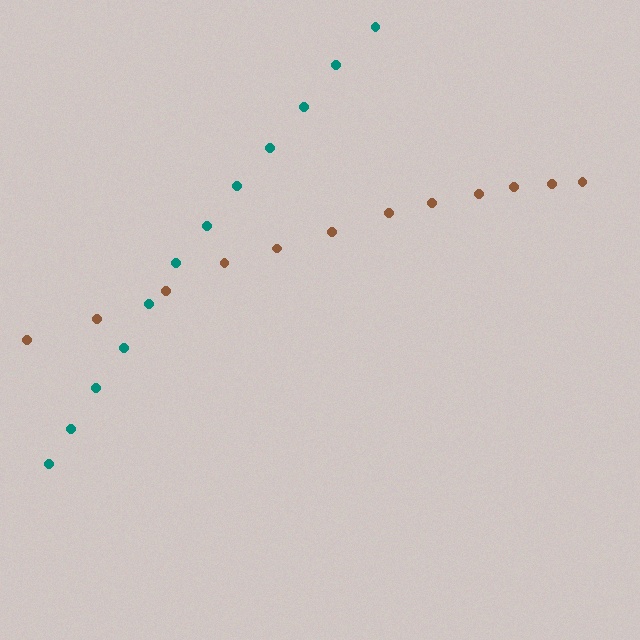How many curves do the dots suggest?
There are 2 distinct paths.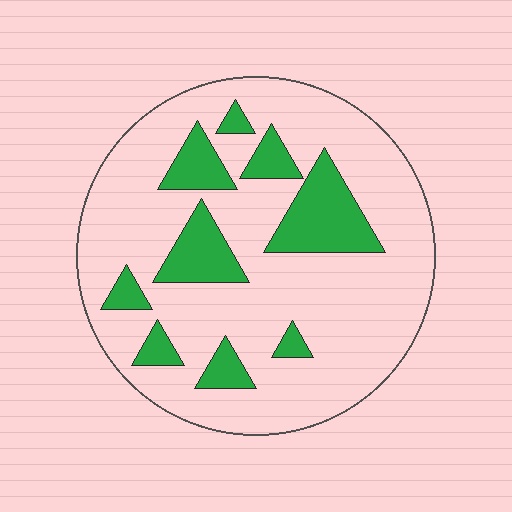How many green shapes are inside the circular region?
9.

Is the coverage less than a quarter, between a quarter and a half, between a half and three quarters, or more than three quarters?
Less than a quarter.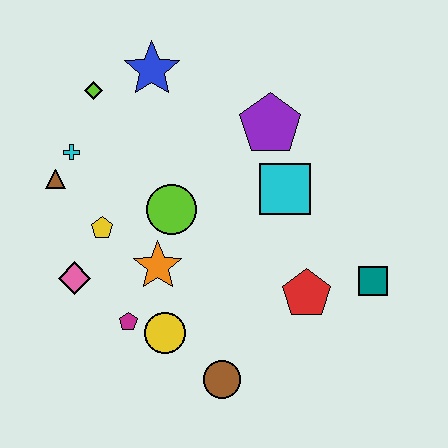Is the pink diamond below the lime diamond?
Yes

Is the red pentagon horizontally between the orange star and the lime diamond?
No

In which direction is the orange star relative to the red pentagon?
The orange star is to the left of the red pentagon.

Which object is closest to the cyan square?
The purple pentagon is closest to the cyan square.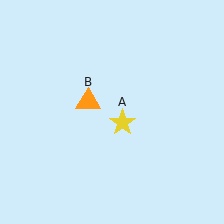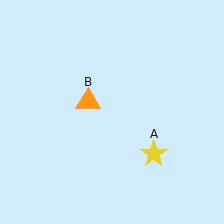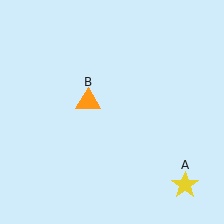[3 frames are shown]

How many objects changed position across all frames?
1 object changed position: yellow star (object A).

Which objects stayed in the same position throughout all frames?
Orange triangle (object B) remained stationary.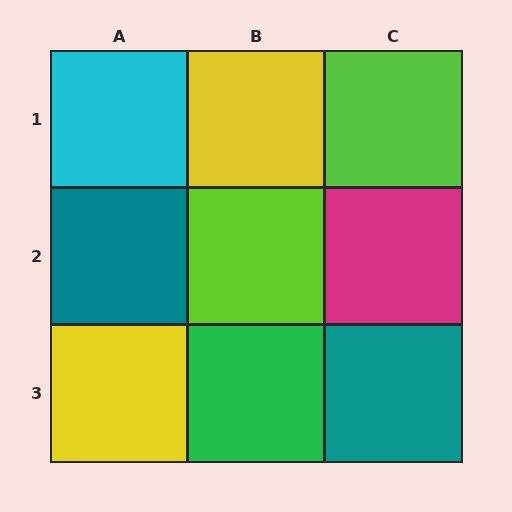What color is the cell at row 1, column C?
Lime.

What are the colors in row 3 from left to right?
Yellow, green, teal.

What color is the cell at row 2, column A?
Teal.